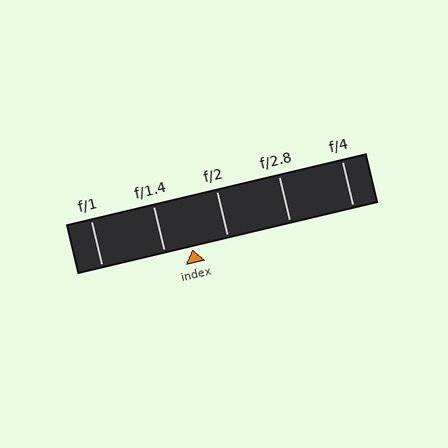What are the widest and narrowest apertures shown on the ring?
The widest aperture shown is f/1 and the narrowest is f/4.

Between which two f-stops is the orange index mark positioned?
The index mark is between f/1.4 and f/2.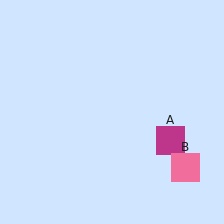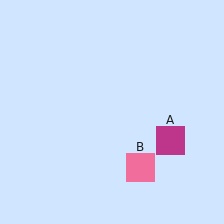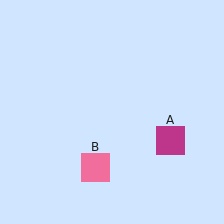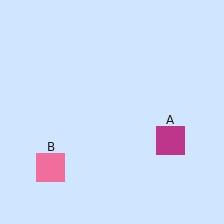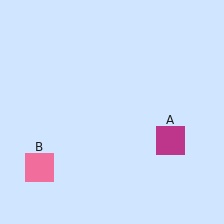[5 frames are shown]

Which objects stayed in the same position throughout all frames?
Magenta square (object A) remained stationary.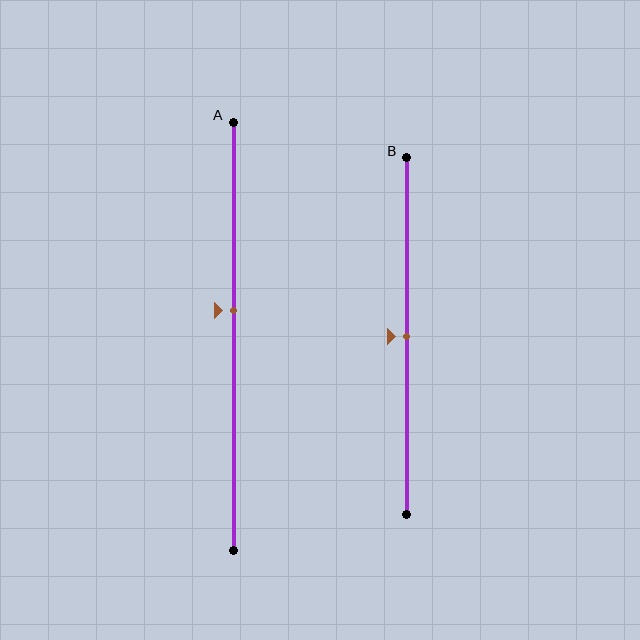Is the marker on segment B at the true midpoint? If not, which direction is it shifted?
Yes, the marker on segment B is at the true midpoint.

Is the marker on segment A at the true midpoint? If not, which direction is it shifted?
No, the marker on segment A is shifted upward by about 6% of the segment length.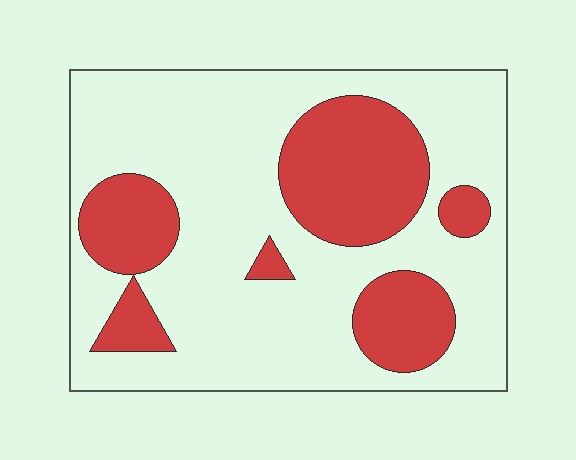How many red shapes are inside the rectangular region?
6.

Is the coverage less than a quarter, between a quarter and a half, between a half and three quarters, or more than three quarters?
Between a quarter and a half.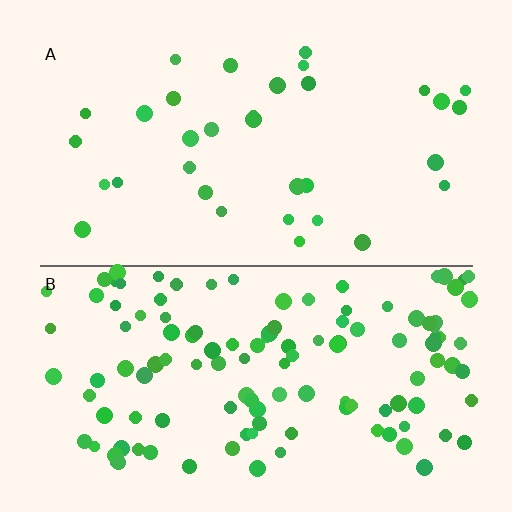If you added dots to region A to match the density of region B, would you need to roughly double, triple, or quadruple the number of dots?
Approximately quadruple.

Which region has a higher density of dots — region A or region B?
B (the bottom).